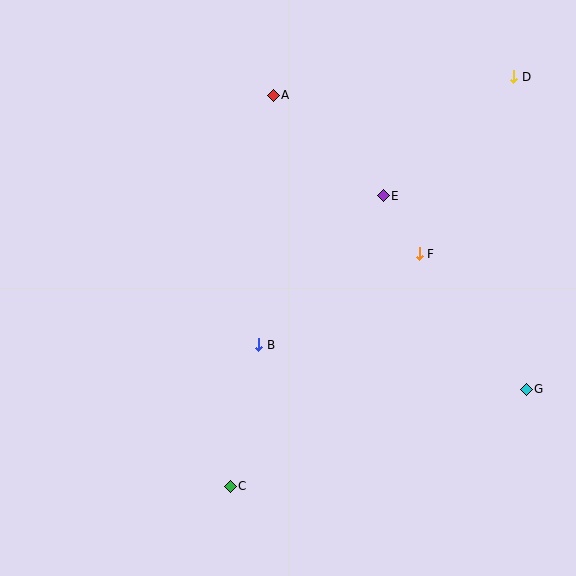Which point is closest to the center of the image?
Point B at (259, 345) is closest to the center.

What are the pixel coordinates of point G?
Point G is at (526, 389).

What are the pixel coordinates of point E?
Point E is at (383, 196).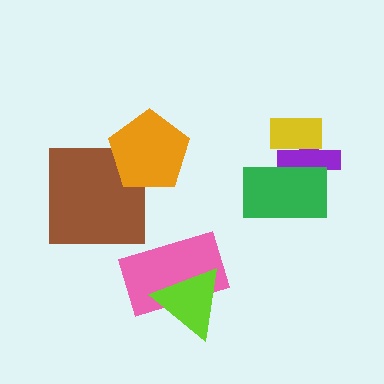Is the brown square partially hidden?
Yes, it is partially covered by another shape.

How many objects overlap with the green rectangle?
2 objects overlap with the green rectangle.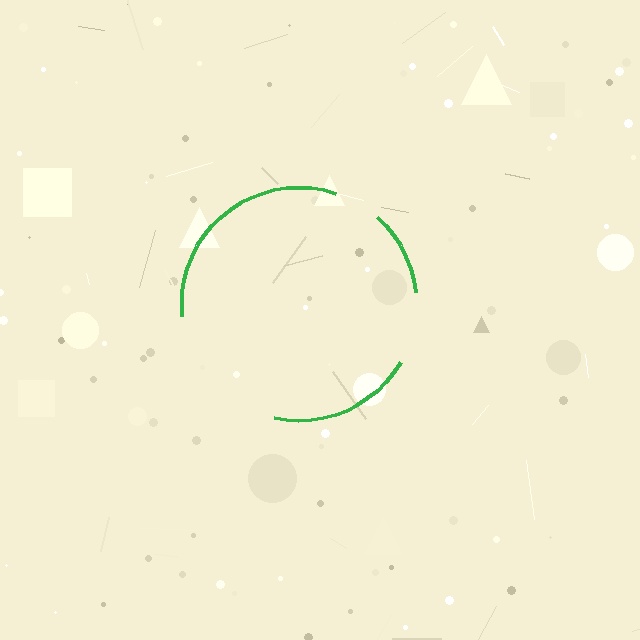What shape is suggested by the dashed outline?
The dashed outline suggests a circle.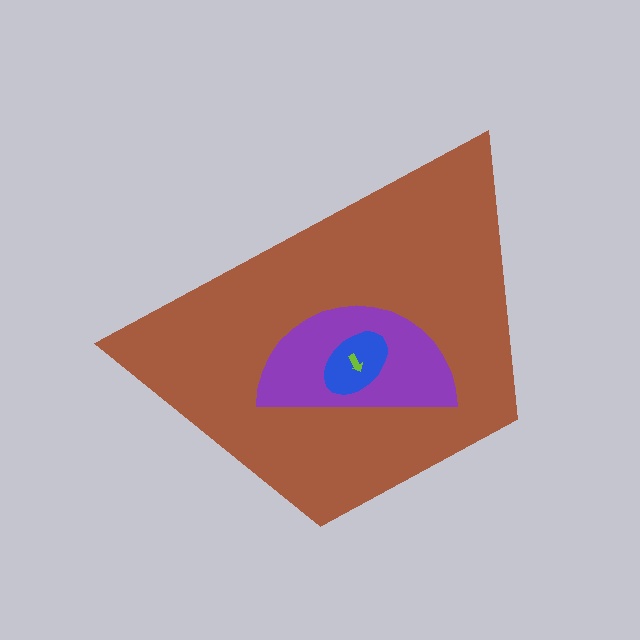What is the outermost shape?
The brown trapezoid.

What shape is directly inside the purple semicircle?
The blue ellipse.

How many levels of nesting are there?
4.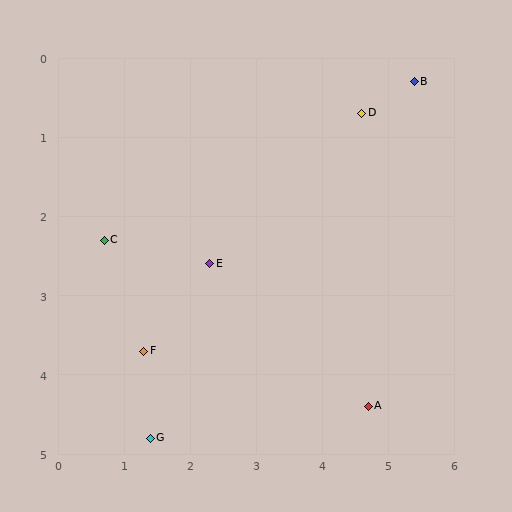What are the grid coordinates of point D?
Point D is at approximately (4.6, 0.7).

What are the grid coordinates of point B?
Point B is at approximately (5.4, 0.3).